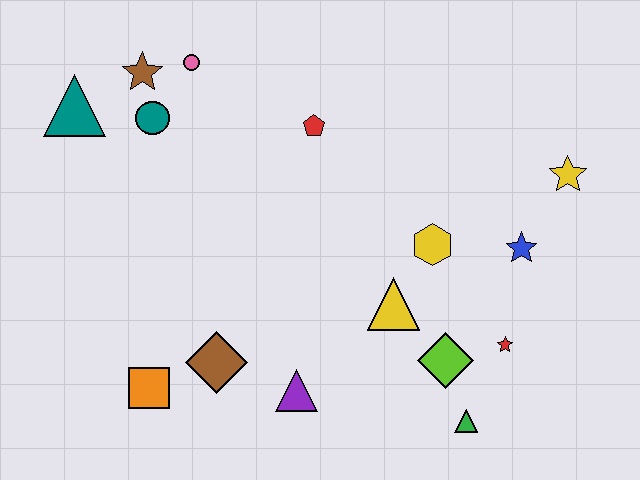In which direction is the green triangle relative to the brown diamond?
The green triangle is to the right of the brown diamond.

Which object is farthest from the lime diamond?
The teal triangle is farthest from the lime diamond.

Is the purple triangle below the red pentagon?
Yes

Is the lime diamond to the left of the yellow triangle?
No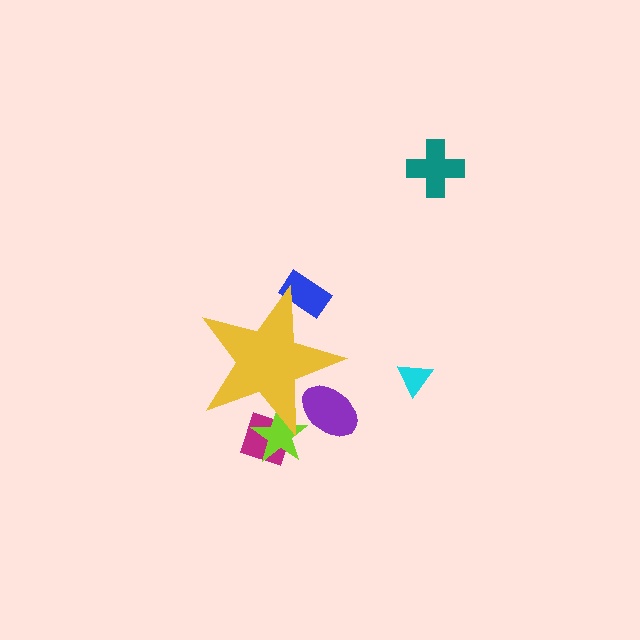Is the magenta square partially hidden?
Yes, the magenta square is partially hidden behind the yellow star.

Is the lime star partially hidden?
Yes, the lime star is partially hidden behind the yellow star.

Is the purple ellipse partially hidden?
Yes, the purple ellipse is partially hidden behind the yellow star.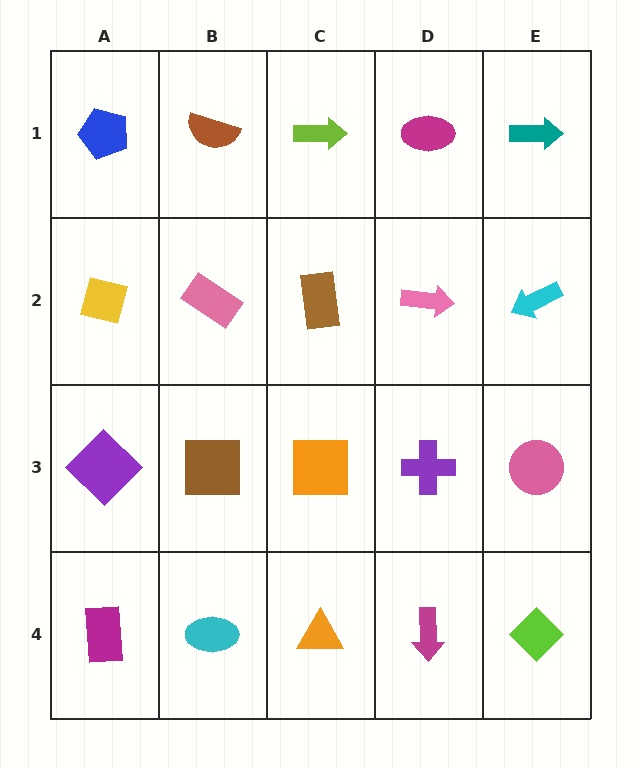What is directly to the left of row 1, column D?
A lime arrow.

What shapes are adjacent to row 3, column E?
A cyan arrow (row 2, column E), a lime diamond (row 4, column E), a purple cross (row 3, column D).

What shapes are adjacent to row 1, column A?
A yellow square (row 2, column A), a brown semicircle (row 1, column B).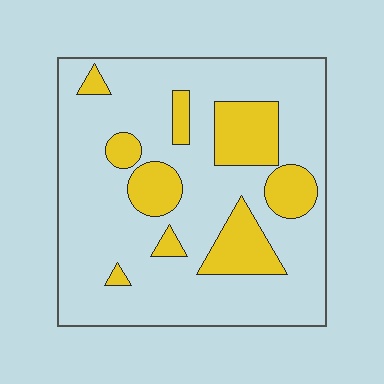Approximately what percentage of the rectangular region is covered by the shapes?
Approximately 20%.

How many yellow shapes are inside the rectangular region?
9.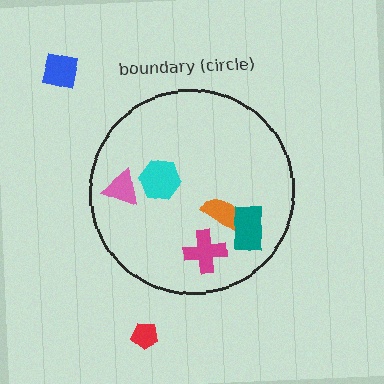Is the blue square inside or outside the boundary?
Outside.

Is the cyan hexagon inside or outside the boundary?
Inside.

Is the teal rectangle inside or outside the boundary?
Inside.